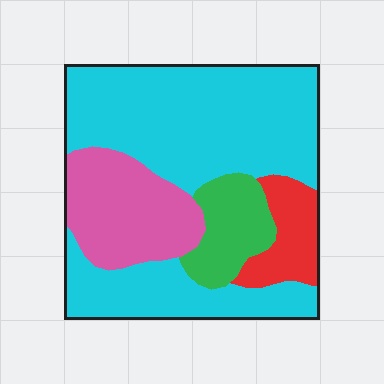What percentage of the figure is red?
Red covers around 10% of the figure.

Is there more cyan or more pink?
Cyan.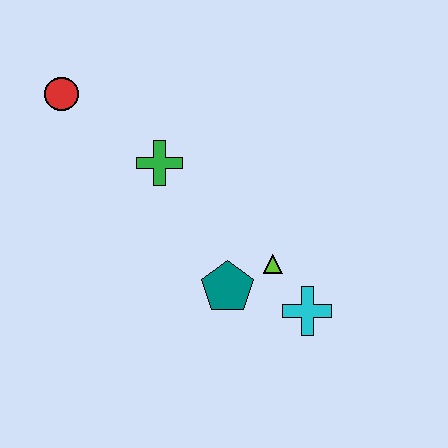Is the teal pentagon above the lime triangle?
No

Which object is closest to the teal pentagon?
The lime triangle is closest to the teal pentagon.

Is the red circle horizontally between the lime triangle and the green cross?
No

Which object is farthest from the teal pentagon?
The red circle is farthest from the teal pentagon.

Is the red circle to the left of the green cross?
Yes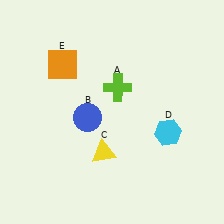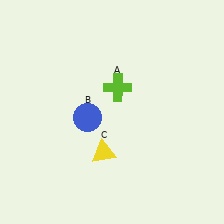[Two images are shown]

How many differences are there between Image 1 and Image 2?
There are 2 differences between the two images.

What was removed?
The cyan hexagon (D), the orange square (E) were removed in Image 2.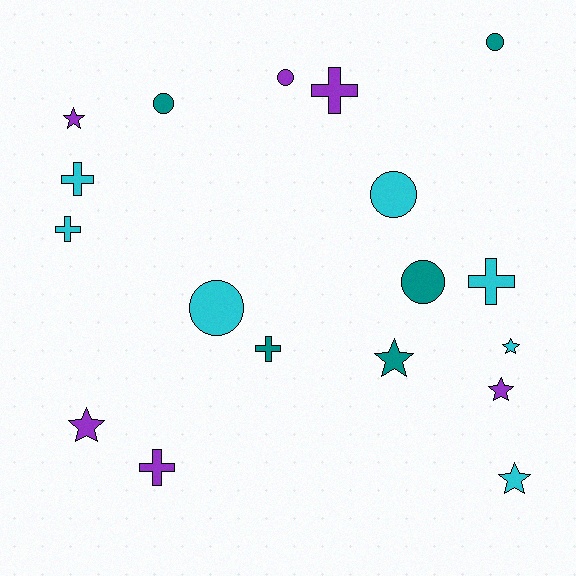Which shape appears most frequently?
Circle, with 6 objects.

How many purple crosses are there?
There are 2 purple crosses.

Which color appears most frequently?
Cyan, with 7 objects.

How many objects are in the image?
There are 18 objects.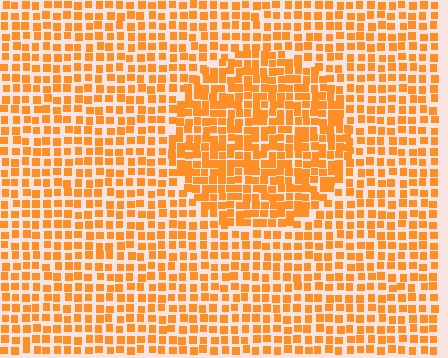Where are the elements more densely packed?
The elements are more densely packed inside the circle boundary.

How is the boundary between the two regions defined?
The boundary is defined by a change in element density (approximately 1.6x ratio). All elements are the same color, size, and shape.